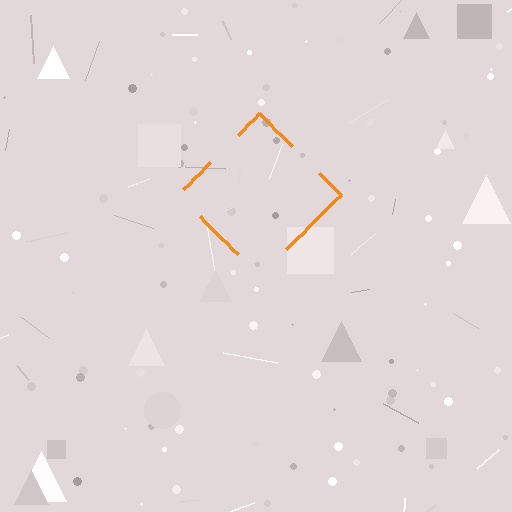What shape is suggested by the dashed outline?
The dashed outline suggests a diamond.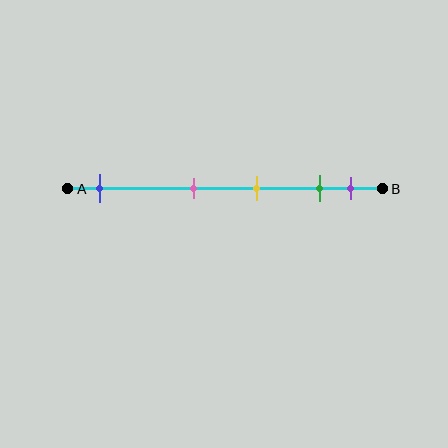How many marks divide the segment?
There are 5 marks dividing the segment.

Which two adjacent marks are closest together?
The green and purple marks are the closest adjacent pair.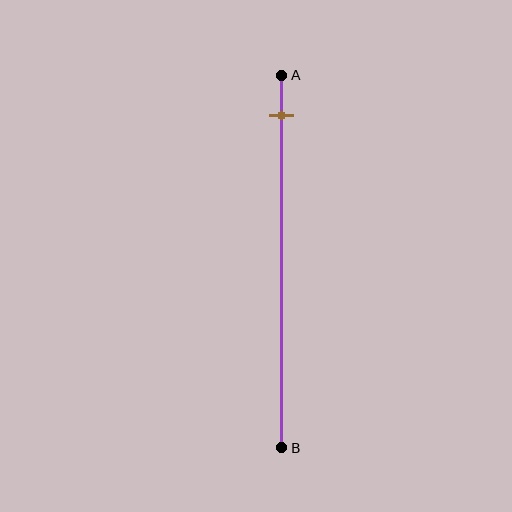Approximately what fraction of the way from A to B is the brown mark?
The brown mark is approximately 10% of the way from A to B.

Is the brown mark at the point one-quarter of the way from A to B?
No, the mark is at about 10% from A, not at the 25% one-quarter point.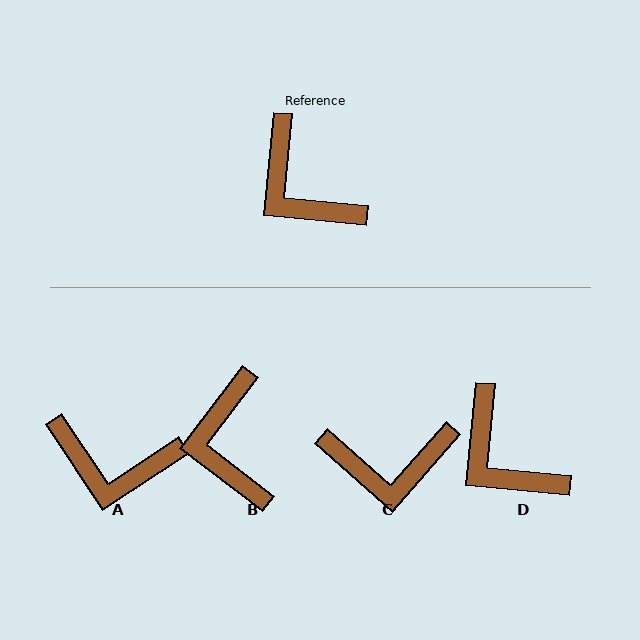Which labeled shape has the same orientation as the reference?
D.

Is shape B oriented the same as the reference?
No, it is off by about 32 degrees.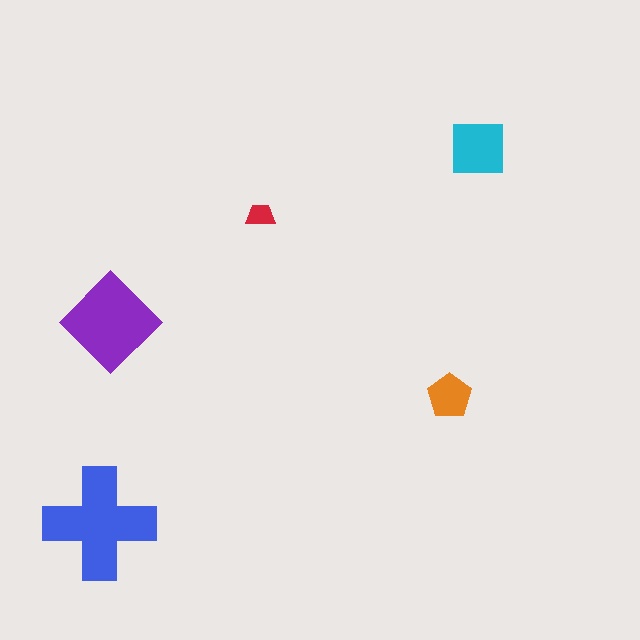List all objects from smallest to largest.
The red trapezoid, the orange pentagon, the cyan square, the purple diamond, the blue cross.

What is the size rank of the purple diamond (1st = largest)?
2nd.